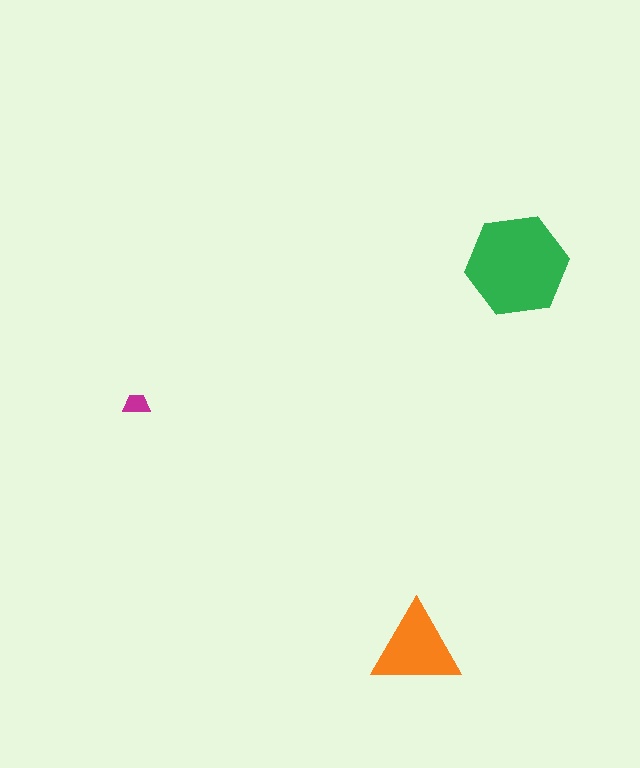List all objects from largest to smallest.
The green hexagon, the orange triangle, the magenta trapezoid.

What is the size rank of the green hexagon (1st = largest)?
1st.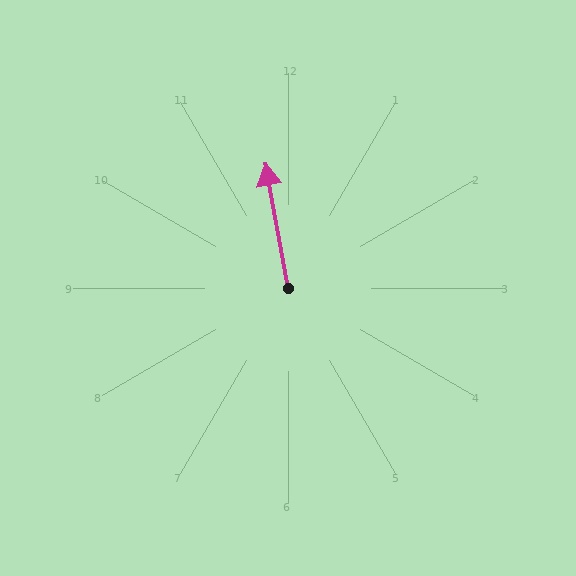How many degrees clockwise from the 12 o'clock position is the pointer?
Approximately 350 degrees.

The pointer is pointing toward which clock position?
Roughly 12 o'clock.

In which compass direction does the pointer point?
North.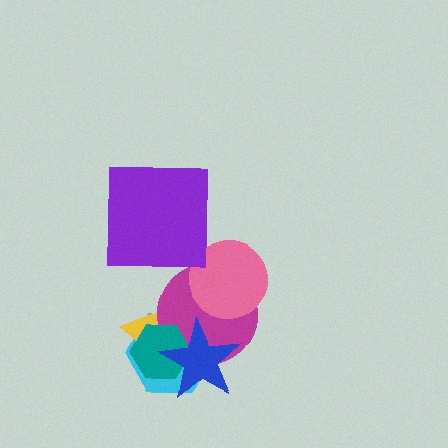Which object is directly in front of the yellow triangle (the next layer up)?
The magenta circle is directly in front of the yellow triangle.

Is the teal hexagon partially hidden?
Yes, it is partially covered by another shape.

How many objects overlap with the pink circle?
1 object overlaps with the pink circle.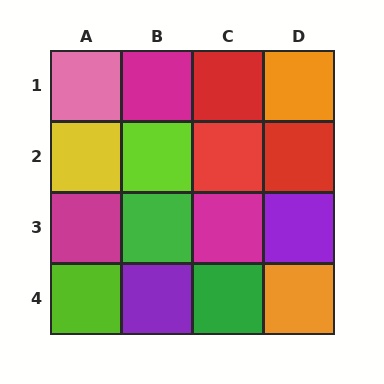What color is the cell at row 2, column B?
Lime.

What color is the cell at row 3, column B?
Green.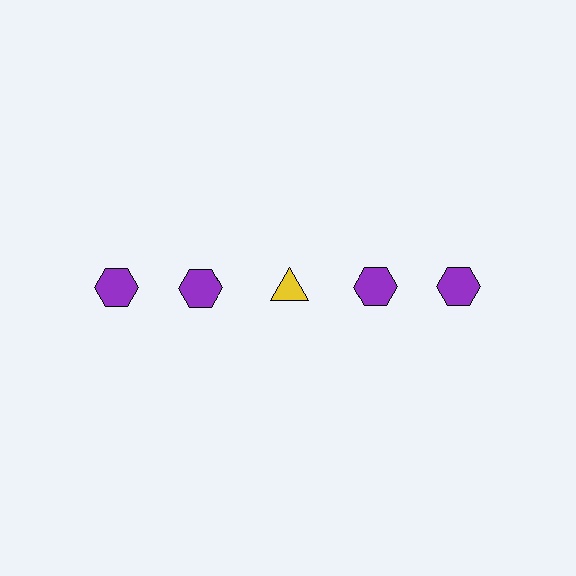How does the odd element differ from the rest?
It differs in both color (yellow instead of purple) and shape (triangle instead of hexagon).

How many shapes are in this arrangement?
There are 5 shapes arranged in a grid pattern.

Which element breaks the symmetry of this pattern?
The yellow triangle in the top row, center column breaks the symmetry. All other shapes are purple hexagons.